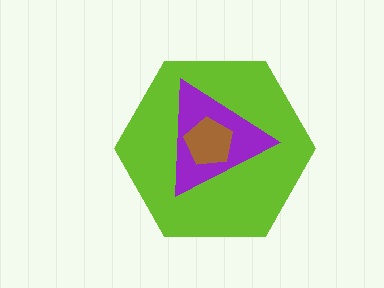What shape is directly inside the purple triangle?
The brown pentagon.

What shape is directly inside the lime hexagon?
The purple triangle.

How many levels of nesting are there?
3.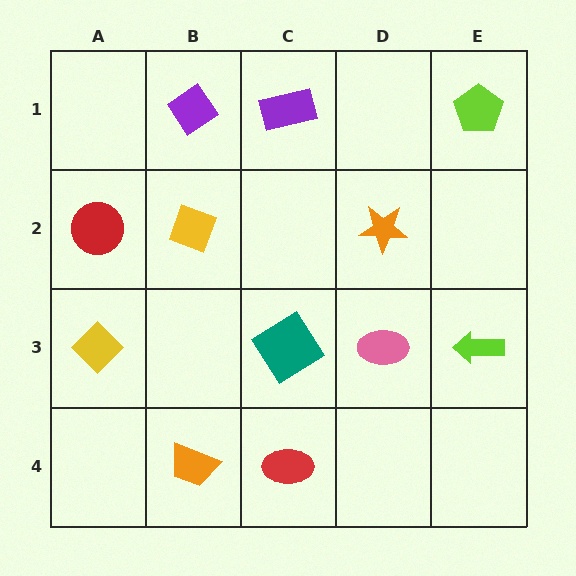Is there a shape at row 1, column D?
No, that cell is empty.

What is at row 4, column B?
An orange trapezoid.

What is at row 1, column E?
A lime pentagon.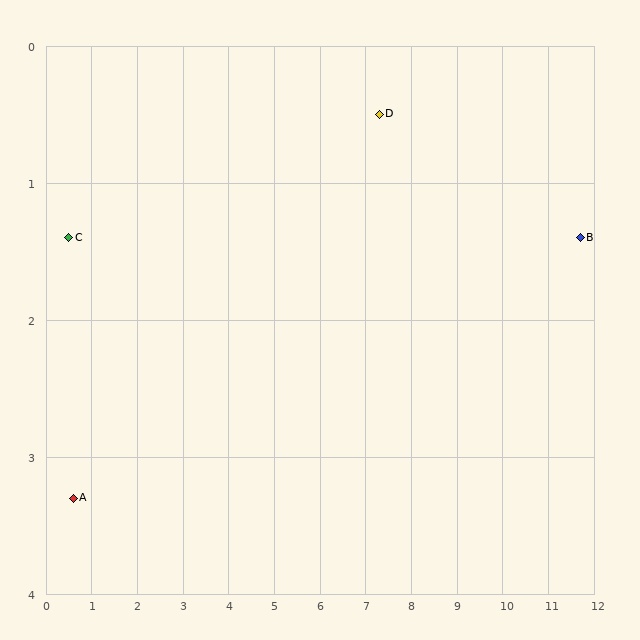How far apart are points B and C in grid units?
Points B and C are about 11.2 grid units apart.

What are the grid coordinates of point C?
Point C is at approximately (0.5, 1.4).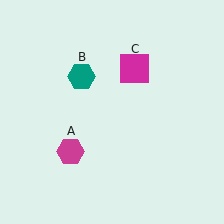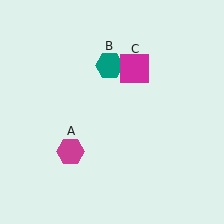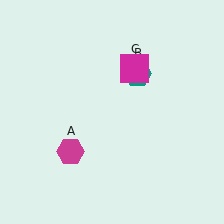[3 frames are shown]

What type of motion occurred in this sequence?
The teal hexagon (object B) rotated clockwise around the center of the scene.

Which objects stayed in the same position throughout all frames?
Magenta hexagon (object A) and magenta square (object C) remained stationary.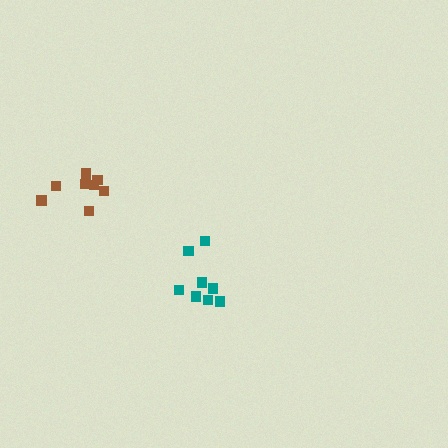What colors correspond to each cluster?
The clusters are colored: brown, teal.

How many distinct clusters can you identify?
There are 2 distinct clusters.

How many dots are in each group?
Group 1: 8 dots, Group 2: 8 dots (16 total).